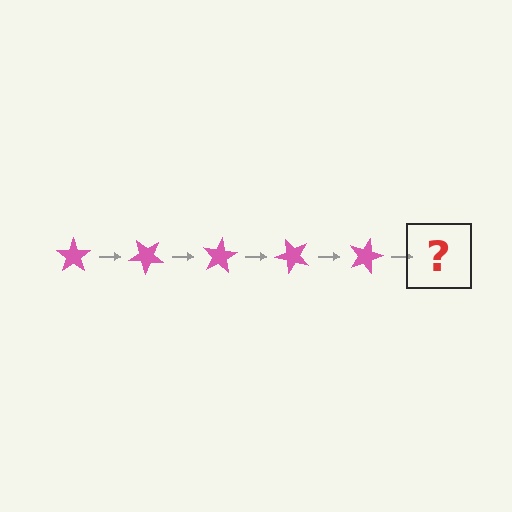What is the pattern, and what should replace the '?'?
The pattern is that the star rotates 40 degrees each step. The '?' should be a pink star rotated 200 degrees.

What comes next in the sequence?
The next element should be a pink star rotated 200 degrees.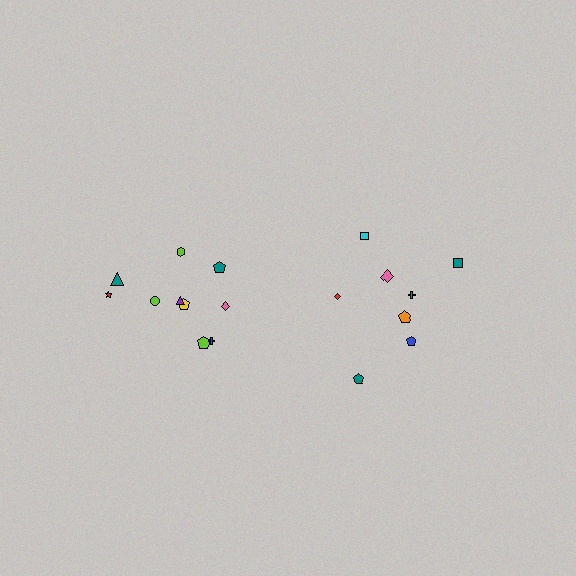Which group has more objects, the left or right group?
The left group.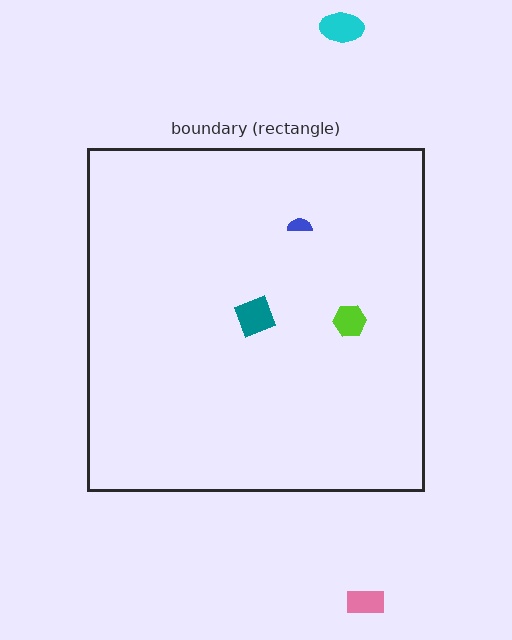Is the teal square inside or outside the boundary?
Inside.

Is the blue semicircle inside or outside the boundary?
Inside.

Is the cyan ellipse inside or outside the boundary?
Outside.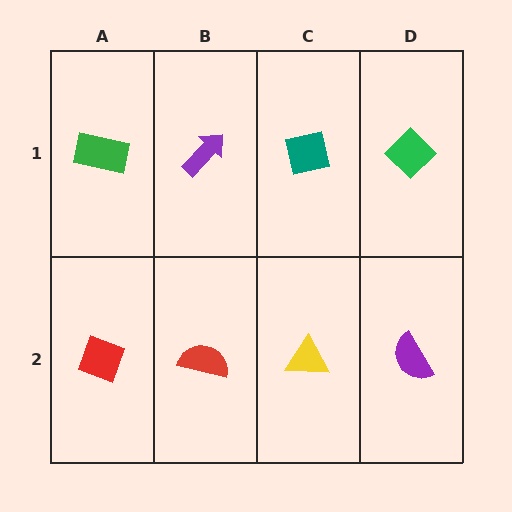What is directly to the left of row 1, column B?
A green rectangle.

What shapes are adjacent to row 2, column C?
A teal square (row 1, column C), a red semicircle (row 2, column B), a purple semicircle (row 2, column D).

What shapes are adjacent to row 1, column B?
A red semicircle (row 2, column B), a green rectangle (row 1, column A), a teal square (row 1, column C).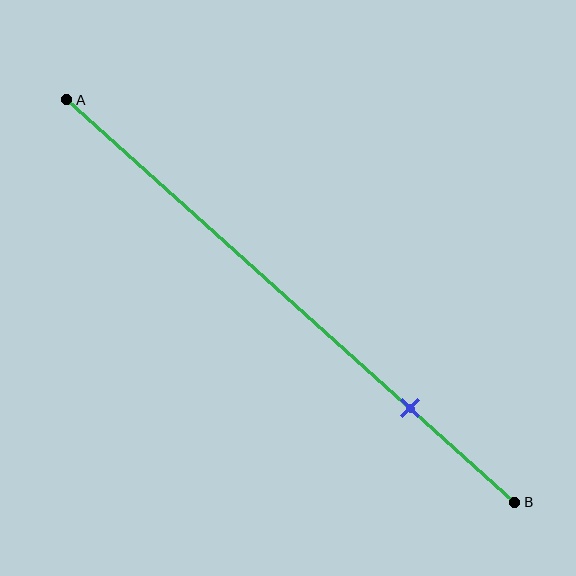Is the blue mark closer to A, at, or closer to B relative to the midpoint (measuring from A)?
The blue mark is closer to point B than the midpoint of segment AB.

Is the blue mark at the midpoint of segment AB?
No, the mark is at about 75% from A, not at the 50% midpoint.